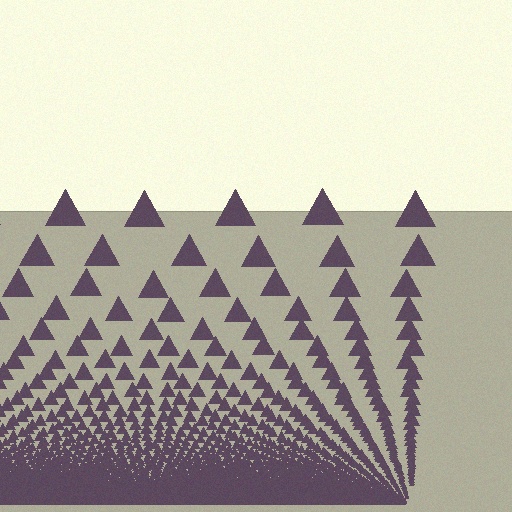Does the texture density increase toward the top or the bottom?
Density increases toward the bottom.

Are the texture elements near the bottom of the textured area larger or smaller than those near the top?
Smaller. The gradient is inverted — elements near the bottom are smaller and denser.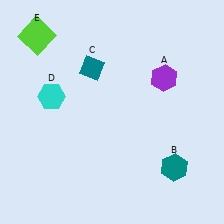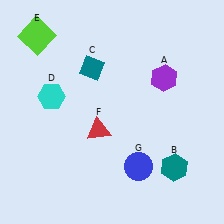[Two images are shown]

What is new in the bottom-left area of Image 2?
A red triangle (F) was added in the bottom-left area of Image 2.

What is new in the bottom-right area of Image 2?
A blue circle (G) was added in the bottom-right area of Image 2.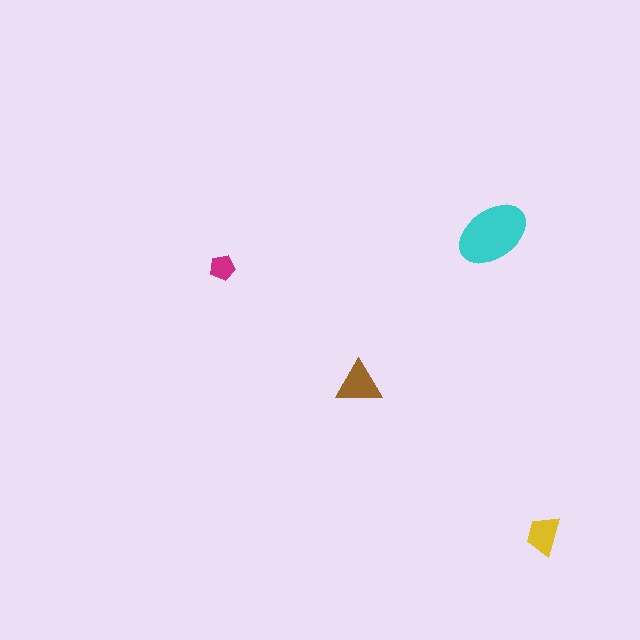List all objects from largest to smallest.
The cyan ellipse, the brown triangle, the yellow trapezoid, the magenta pentagon.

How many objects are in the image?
There are 4 objects in the image.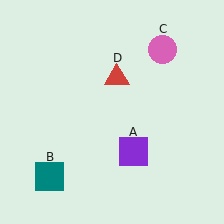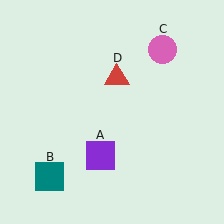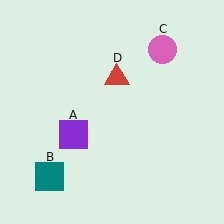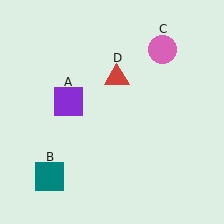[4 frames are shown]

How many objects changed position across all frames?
1 object changed position: purple square (object A).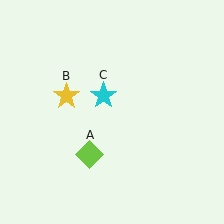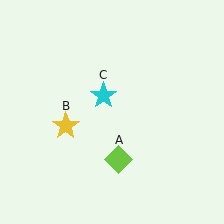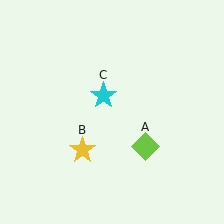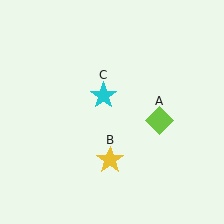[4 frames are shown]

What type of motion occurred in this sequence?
The lime diamond (object A), yellow star (object B) rotated counterclockwise around the center of the scene.